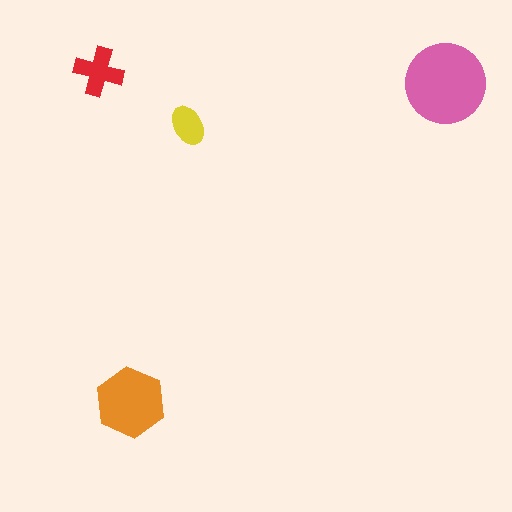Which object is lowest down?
The orange hexagon is bottommost.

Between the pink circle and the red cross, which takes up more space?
The pink circle.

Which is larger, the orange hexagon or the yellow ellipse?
The orange hexagon.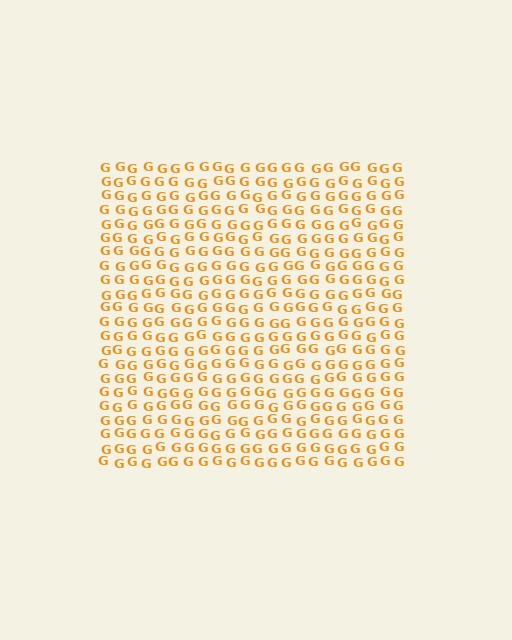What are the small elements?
The small elements are letter G's.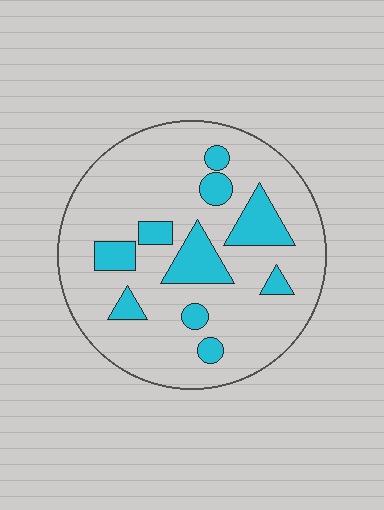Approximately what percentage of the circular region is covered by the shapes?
Approximately 20%.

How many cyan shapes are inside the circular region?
10.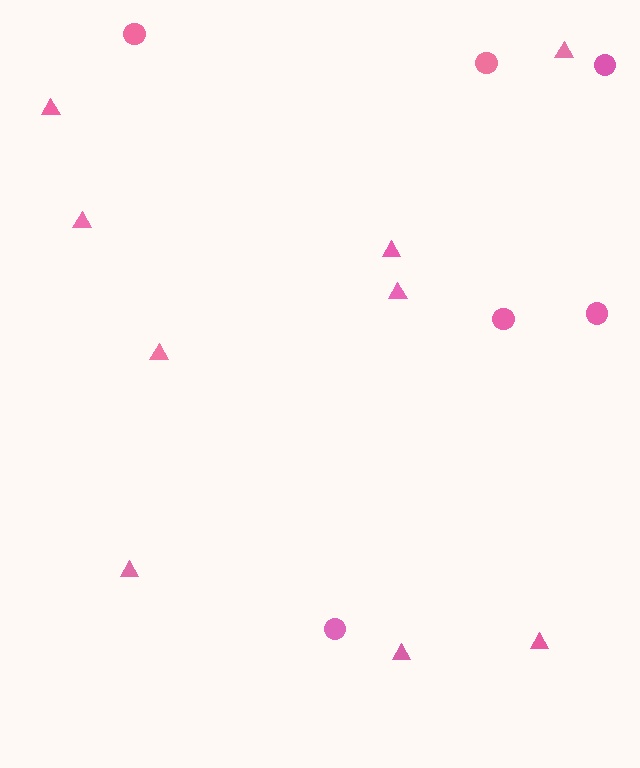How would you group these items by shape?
There are 2 groups: one group of triangles (9) and one group of circles (6).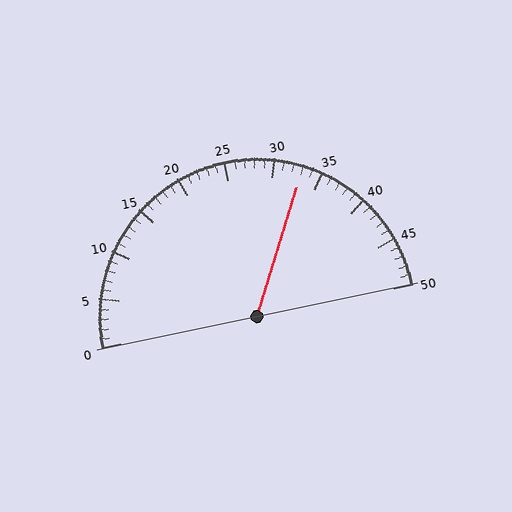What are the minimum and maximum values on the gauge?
The gauge ranges from 0 to 50.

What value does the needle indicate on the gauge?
The needle indicates approximately 33.